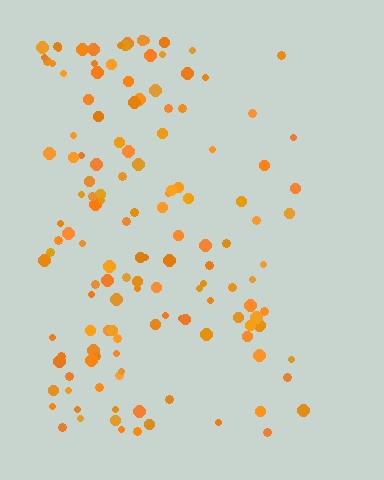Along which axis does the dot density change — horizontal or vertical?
Horizontal.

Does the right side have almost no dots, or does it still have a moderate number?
Still a moderate number, just noticeably fewer than the left.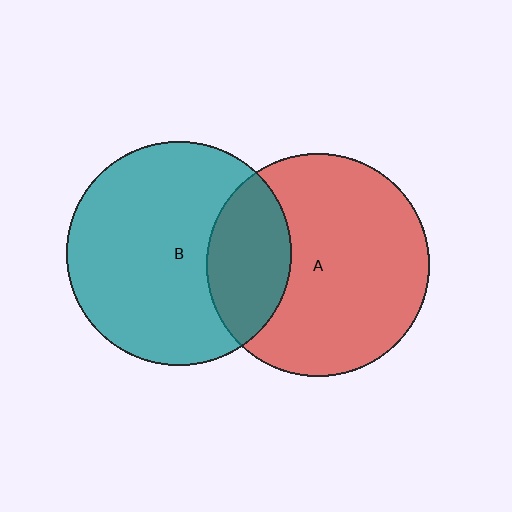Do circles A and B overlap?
Yes.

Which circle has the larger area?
Circle B (teal).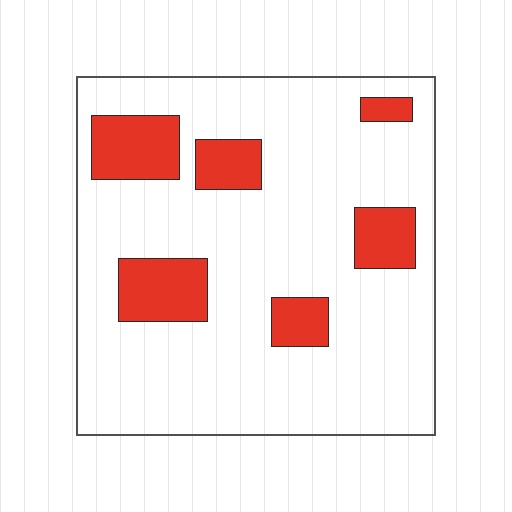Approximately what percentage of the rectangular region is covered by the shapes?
Approximately 20%.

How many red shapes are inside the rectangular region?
6.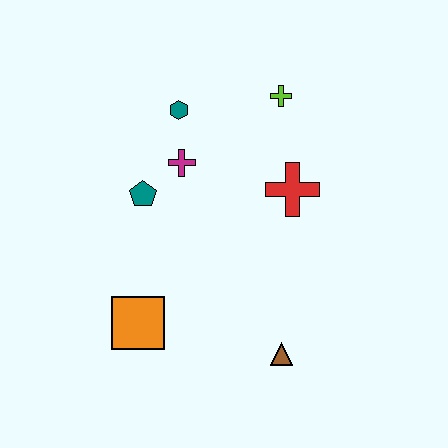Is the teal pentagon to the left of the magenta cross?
Yes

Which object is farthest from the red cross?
The orange square is farthest from the red cross.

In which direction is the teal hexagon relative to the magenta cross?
The teal hexagon is above the magenta cross.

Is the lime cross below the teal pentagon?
No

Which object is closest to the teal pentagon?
The magenta cross is closest to the teal pentagon.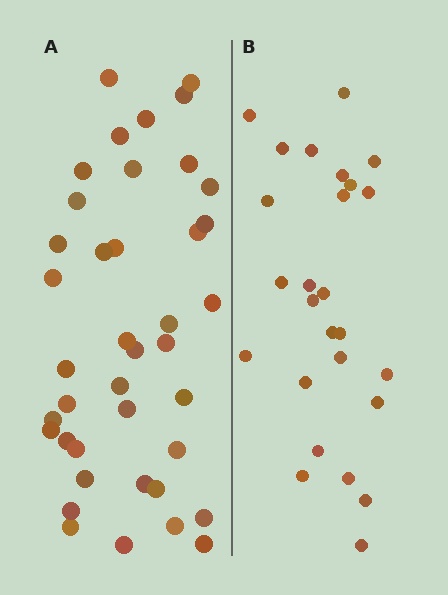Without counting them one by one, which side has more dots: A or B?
Region A (the left region) has more dots.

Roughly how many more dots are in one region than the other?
Region A has approximately 15 more dots than region B.